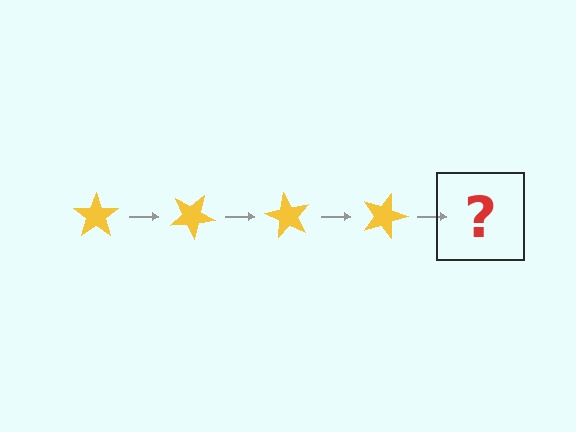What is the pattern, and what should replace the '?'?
The pattern is that the star rotates 30 degrees each step. The '?' should be a yellow star rotated 120 degrees.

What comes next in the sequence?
The next element should be a yellow star rotated 120 degrees.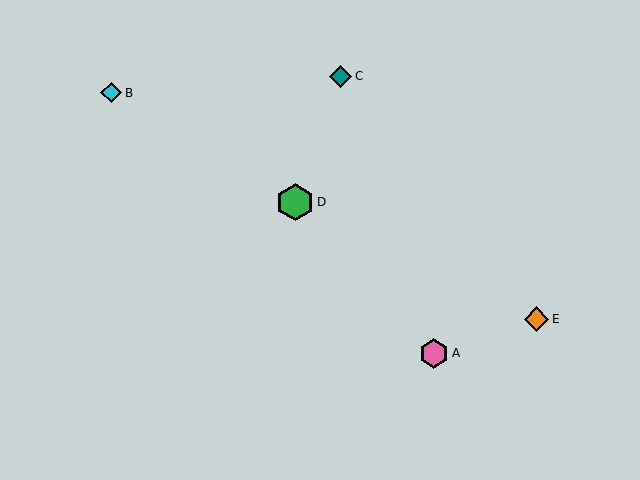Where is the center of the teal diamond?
The center of the teal diamond is at (341, 76).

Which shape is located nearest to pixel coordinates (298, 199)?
The green hexagon (labeled D) at (295, 202) is nearest to that location.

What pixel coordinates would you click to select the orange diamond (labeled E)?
Click at (536, 319) to select the orange diamond E.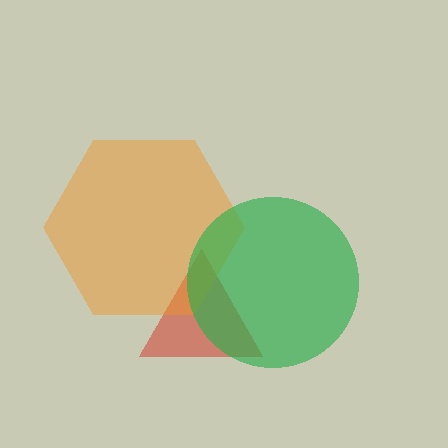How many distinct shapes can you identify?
There are 3 distinct shapes: a red triangle, an orange hexagon, a green circle.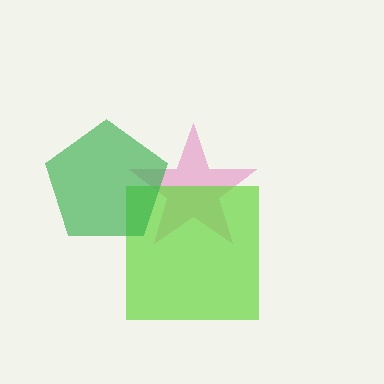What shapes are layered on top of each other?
The layered shapes are: a pink star, a lime square, a green pentagon.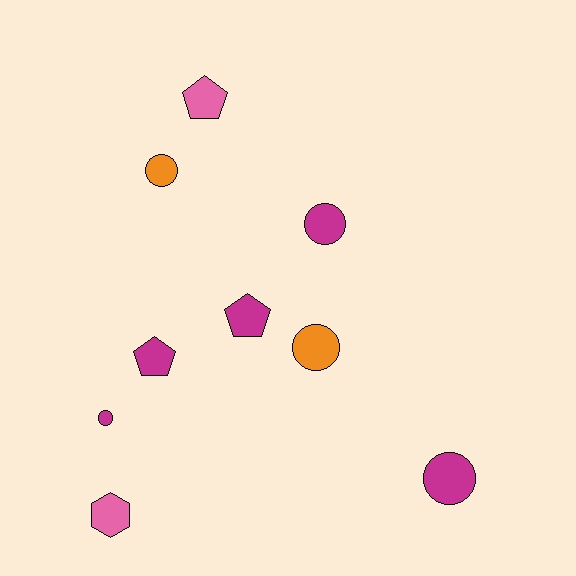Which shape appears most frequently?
Circle, with 5 objects.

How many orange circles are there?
There are 2 orange circles.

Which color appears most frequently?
Magenta, with 5 objects.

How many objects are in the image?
There are 9 objects.